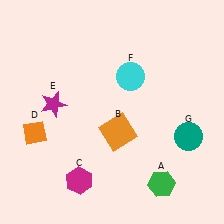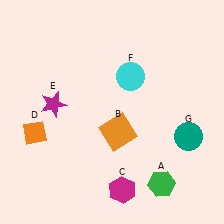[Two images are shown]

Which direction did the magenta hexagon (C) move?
The magenta hexagon (C) moved right.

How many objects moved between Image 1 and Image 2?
1 object moved between the two images.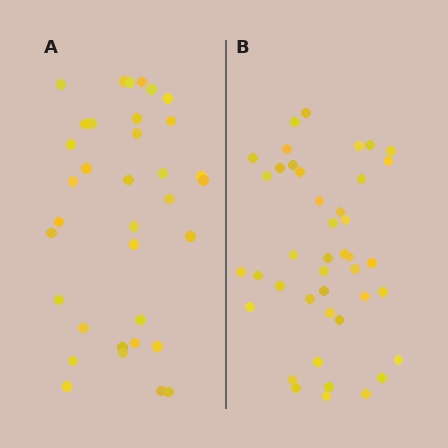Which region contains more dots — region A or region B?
Region B (the right region) has more dots.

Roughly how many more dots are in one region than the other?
Region B has roughly 8 or so more dots than region A.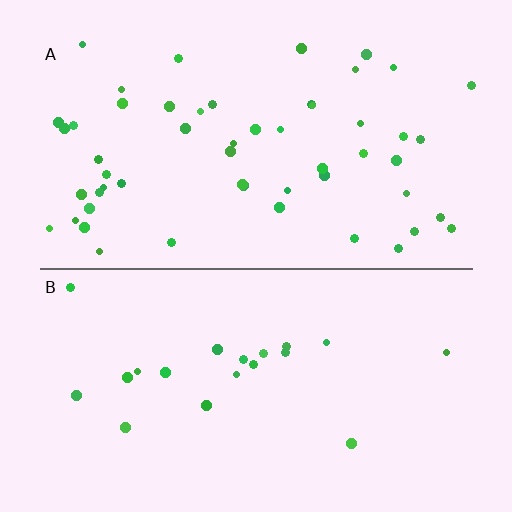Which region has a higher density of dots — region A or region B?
A (the top).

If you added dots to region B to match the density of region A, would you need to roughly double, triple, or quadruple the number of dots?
Approximately triple.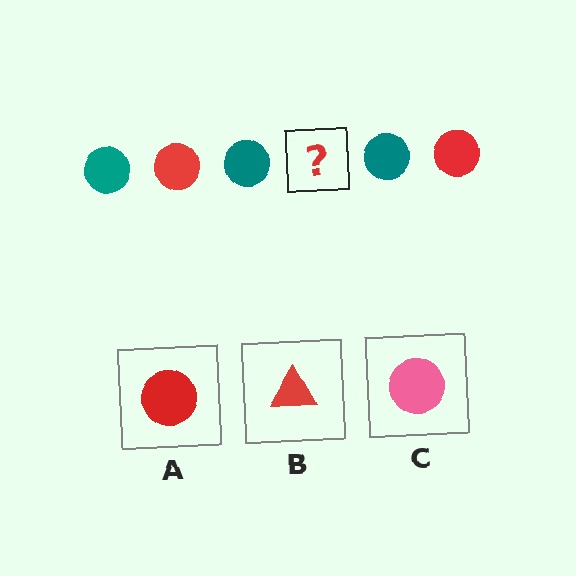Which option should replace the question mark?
Option A.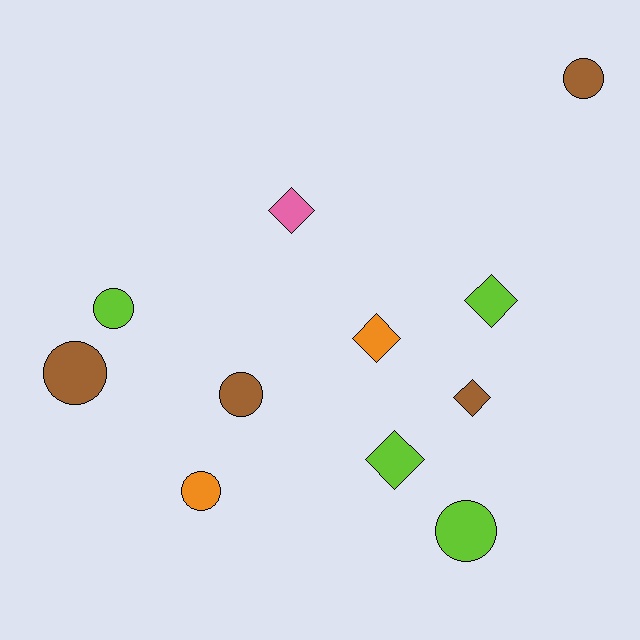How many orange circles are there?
There is 1 orange circle.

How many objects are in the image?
There are 11 objects.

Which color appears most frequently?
Brown, with 4 objects.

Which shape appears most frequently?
Circle, with 6 objects.